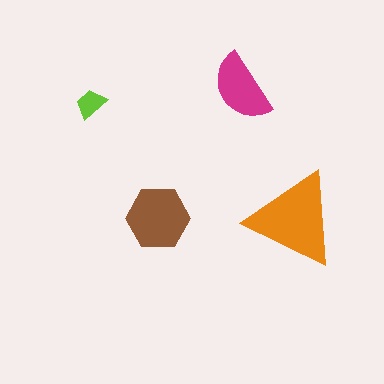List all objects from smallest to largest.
The lime trapezoid, the magenta semicircle, the brown hexagon, the orange triangle.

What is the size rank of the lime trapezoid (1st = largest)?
4th.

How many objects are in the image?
There are 4 objects in the image.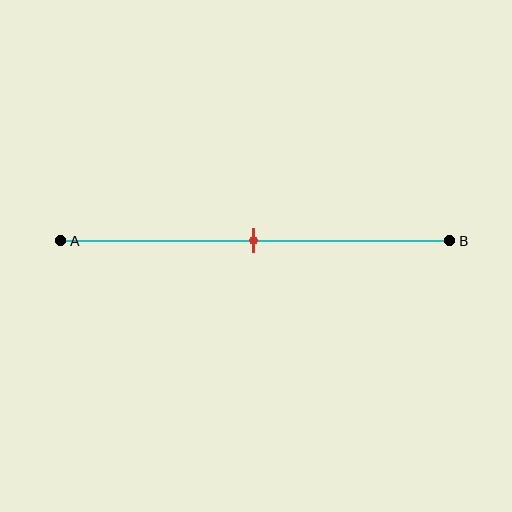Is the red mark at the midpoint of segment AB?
Yes, the mark is approximately at the midpoint.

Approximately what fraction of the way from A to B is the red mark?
The red mark is approximately 50% of the way from A to B.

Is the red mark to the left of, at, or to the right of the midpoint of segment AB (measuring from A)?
The red mark is approximately at the midpoint of segment AB.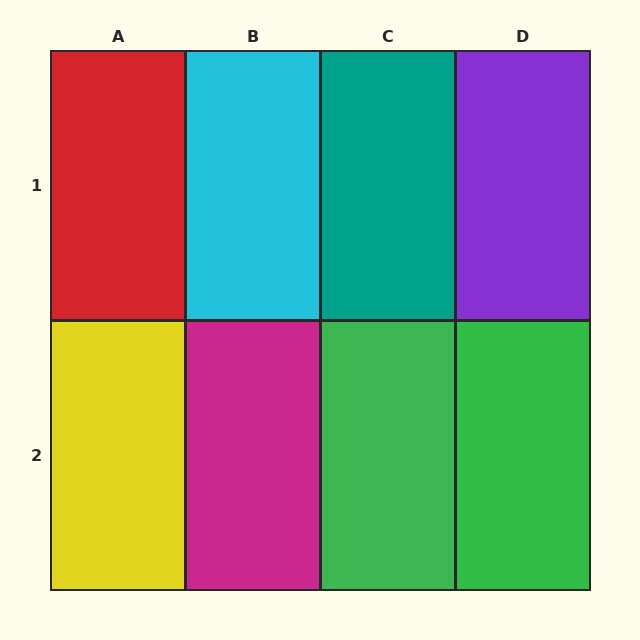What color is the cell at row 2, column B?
Magenta.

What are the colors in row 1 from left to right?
Red, cyan, teal, purple.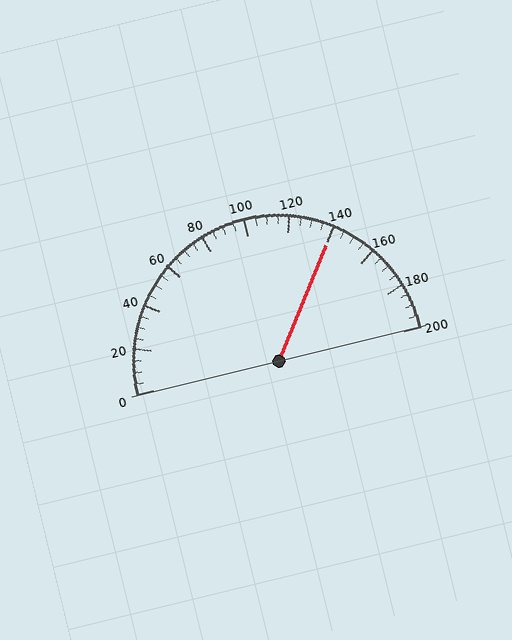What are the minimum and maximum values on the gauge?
The gauge ranges from 0 to 200.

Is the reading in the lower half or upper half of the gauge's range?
The reading is in the upper half of the range (0 to 200).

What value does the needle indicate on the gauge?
The needle indicates approximately 140.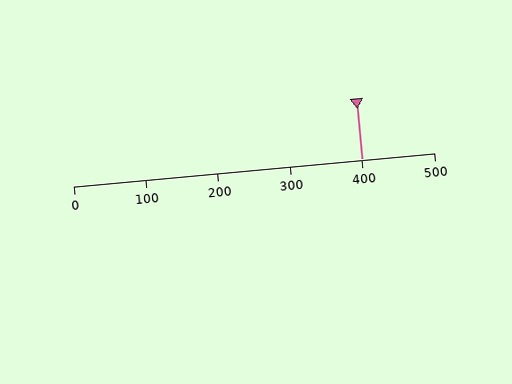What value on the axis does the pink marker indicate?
The marker indicates approximately 400.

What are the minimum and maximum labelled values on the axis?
The axis runs from 0 to 500.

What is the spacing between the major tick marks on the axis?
The major ticks are spaced 100 apart.